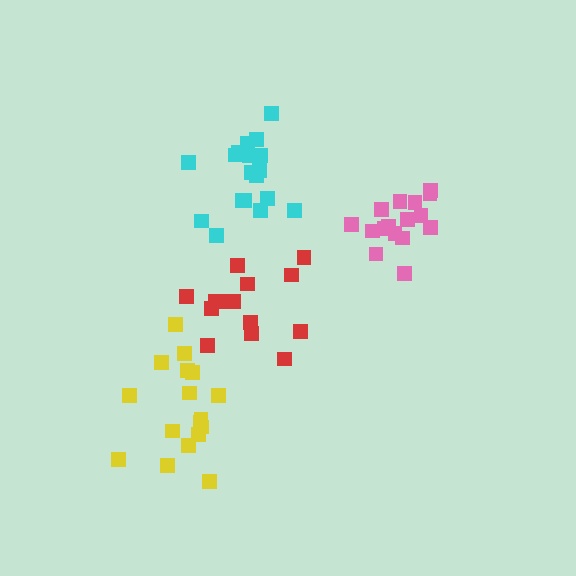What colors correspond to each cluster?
The clusters are colored: pink, red, yellow, cyan.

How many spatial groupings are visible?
There are 4 spatial groupings.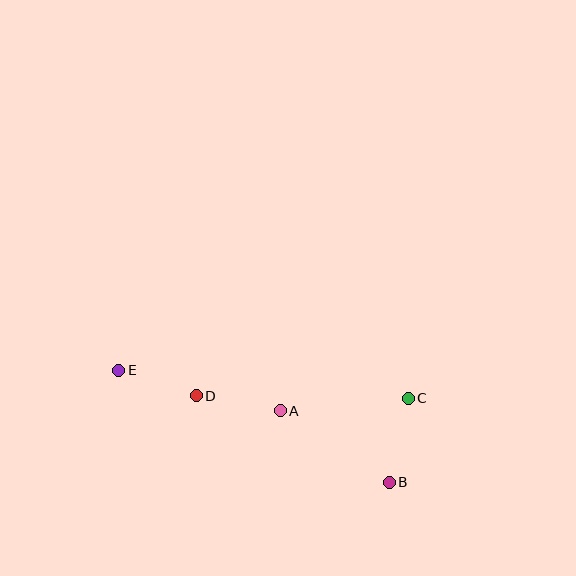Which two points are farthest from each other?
Points B and E are farthest from each other.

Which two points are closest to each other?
Points D and E are closest to each other.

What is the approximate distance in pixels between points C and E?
The distance between C and E is approximately 291 pixels.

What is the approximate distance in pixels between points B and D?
The distance between B and D is approximately 211 pixels.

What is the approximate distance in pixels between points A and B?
The distance between A and B is approximately 131 pixels.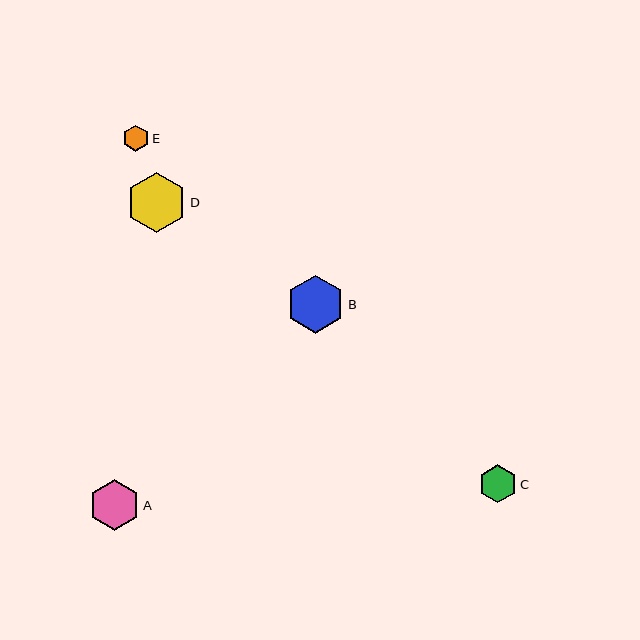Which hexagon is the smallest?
Hexagon E is the smallest with a size of approximately 27 pixels.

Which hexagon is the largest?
Hexagon D is the largest with a size of approximately 60 pixels.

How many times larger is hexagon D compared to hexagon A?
Hexagon D is approximately 1.2 times the size of hexagon A.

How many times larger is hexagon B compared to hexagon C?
Hexagon B is approximately 1.5 times the size of hexagon C.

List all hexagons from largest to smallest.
From largest to smallest: D, B, A, C, E.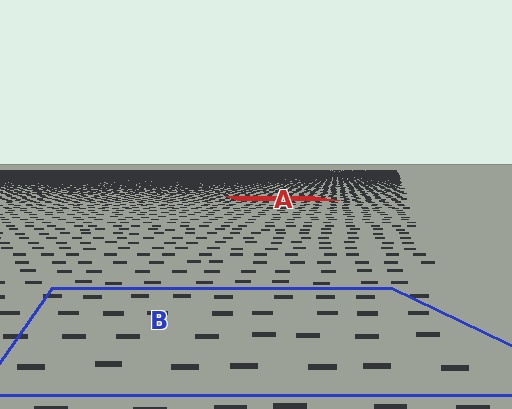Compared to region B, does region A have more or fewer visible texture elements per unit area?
Region A has more texture elements per unit area — they are packed more densely because it is farther away.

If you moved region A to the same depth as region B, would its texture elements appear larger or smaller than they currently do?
They would appear larger. At a closer depth, the same texture elements are projected at a bigger on-screen size.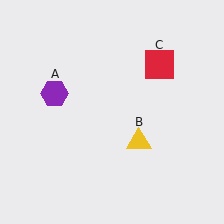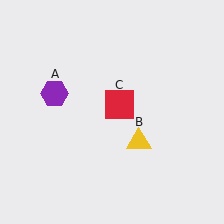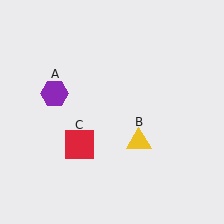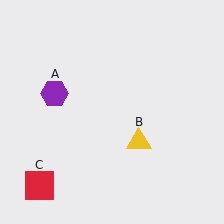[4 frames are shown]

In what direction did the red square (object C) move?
The red square (object C) moved down and to the left.